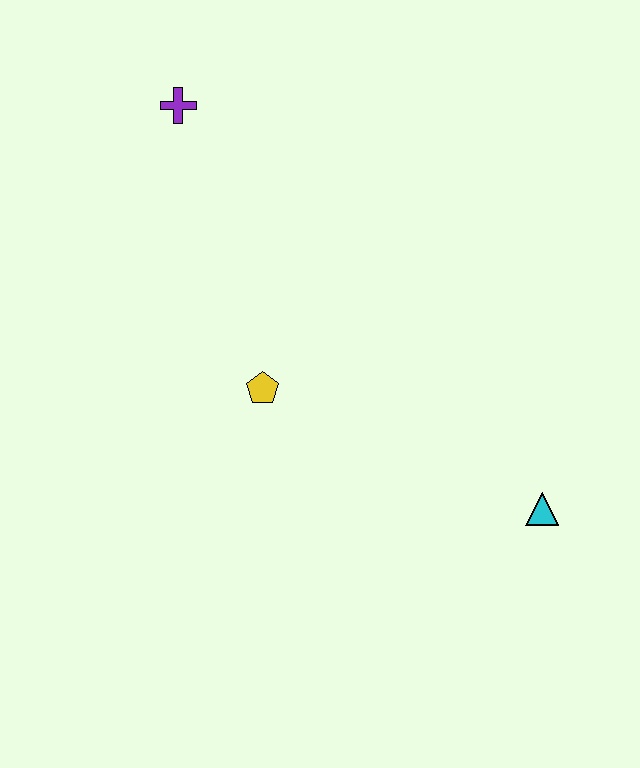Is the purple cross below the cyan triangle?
No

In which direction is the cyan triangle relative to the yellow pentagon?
The cyan triangle is to the right of the yellow pentagon.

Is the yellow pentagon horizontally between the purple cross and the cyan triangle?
Yes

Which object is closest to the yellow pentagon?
The purple cross is closest to the yellow pentagon.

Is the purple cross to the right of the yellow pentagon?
No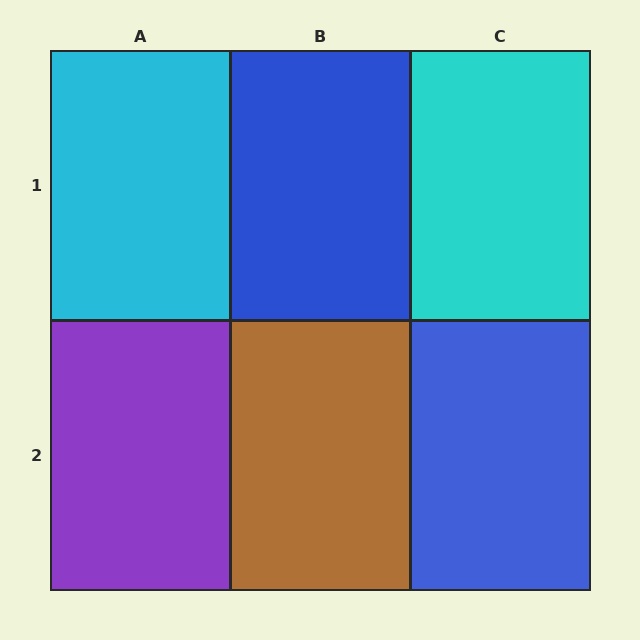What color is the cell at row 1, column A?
Cyan.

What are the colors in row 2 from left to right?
Purple, brown, blue.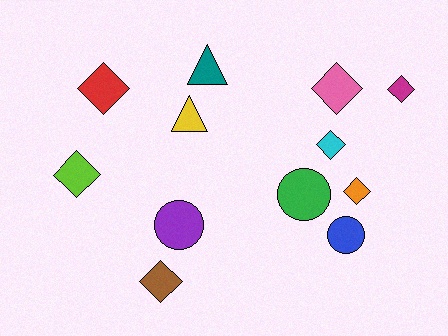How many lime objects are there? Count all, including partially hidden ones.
There is 1 lime object.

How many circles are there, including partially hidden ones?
There are 3 circles.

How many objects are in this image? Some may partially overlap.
There are 12 objects.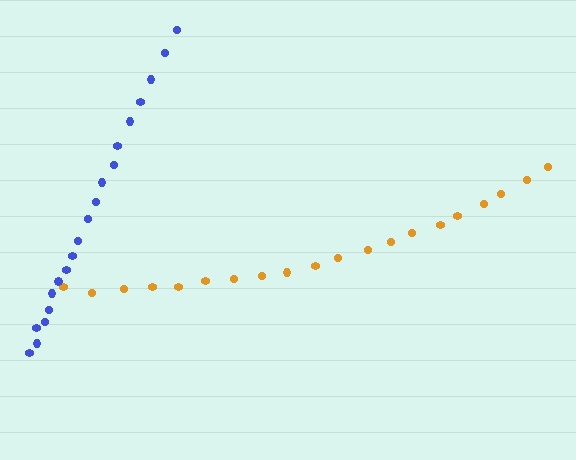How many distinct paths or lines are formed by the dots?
There are 2 distinct paths.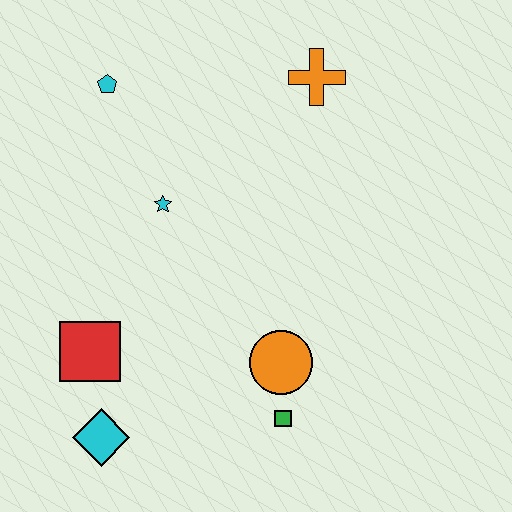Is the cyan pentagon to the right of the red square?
Yes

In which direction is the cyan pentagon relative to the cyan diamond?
The cyan pentagon is above the cyan diamond.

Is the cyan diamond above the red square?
No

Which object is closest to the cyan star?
The cyan pentagon is closest to the cyan star.